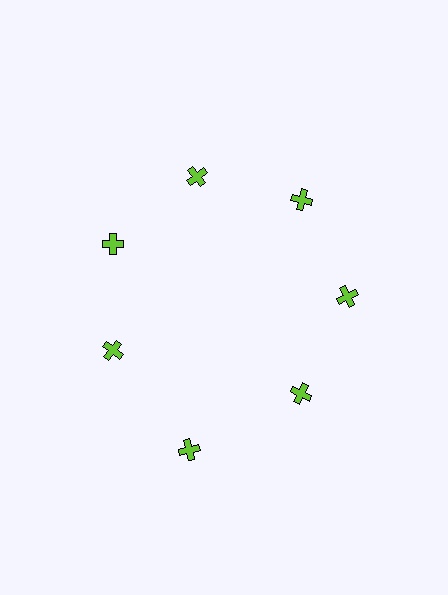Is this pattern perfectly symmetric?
No. The 7 lime crosses are arranged in a ring, but one element near the 6 o'clock position is pushed outward from the center, breaking the 7-fold rotational symmetry.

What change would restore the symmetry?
The symmetry would be restored by moving it inward, back onto the ring so that all 7 crosses sit at equal angles and equal distance from the center.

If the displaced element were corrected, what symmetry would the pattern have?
It would have 7-fold rotational symmetry — the pattern would map onto itself every 51 degrees.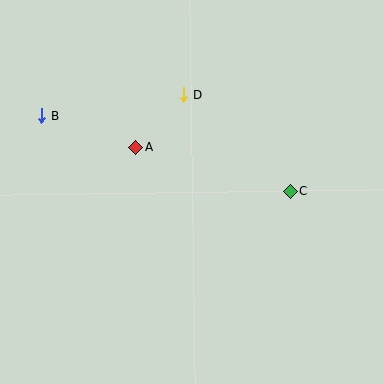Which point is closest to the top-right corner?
Point C is closest to the top-right corner.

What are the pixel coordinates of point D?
Point D is at (184, 95).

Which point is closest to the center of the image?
Point A at (136, 147) is closest to the center.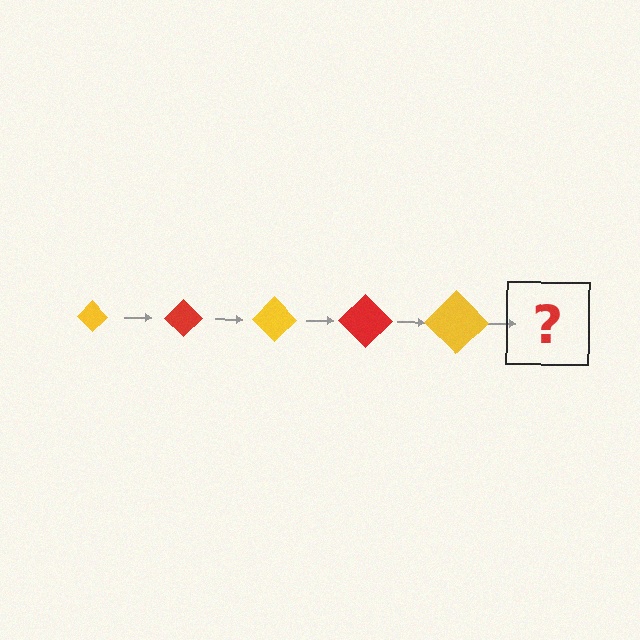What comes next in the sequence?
The next element should be a red diamond, larger than the previous one.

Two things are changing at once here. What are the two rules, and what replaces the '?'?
The two rules are that the diamond grows larger each step and the color cycles through yellow and red. The '?' should be a red diamond, larger than the previous one.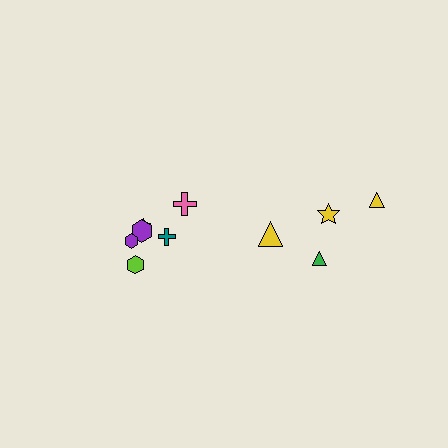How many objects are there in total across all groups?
There are 10 objects.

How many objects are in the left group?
There are 6 objects.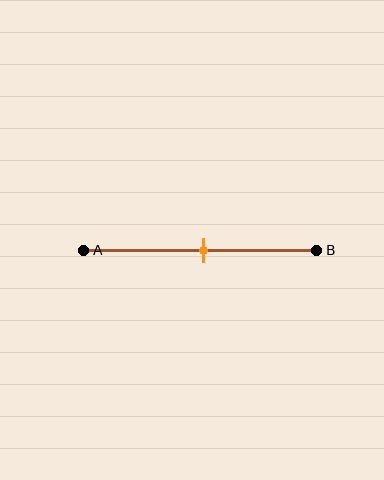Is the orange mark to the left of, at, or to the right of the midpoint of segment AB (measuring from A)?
The orange mark is approximately at the midpoint of segment AB.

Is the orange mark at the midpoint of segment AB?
Yes, the mark is approximately at the midpoint.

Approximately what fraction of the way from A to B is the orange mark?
The orange mark is approximately 50% of the way from A to B.